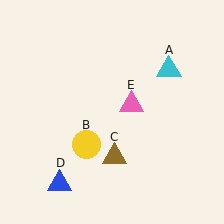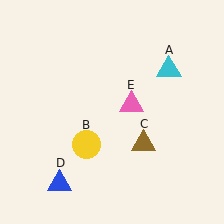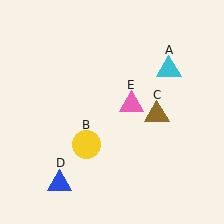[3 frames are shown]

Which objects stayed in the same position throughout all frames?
Cyan triangle (object A) and yellow circle (object B) and blue triangle (object D) and pink triangle (object E) remained stationary.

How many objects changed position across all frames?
1 object changed position: brown triangle (object C).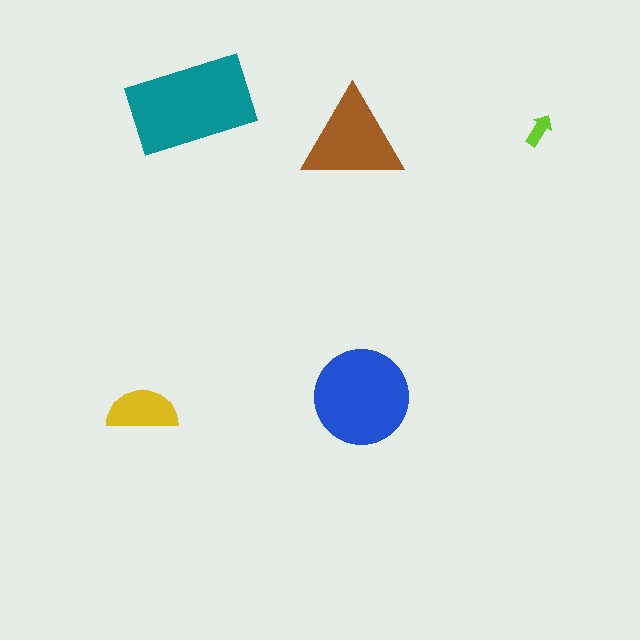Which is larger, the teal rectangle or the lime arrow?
The teal rectangle.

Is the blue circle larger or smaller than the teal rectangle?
Smaller.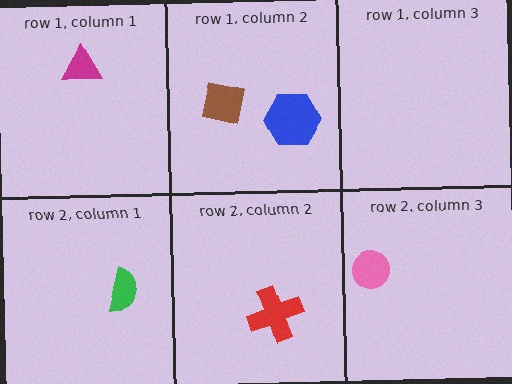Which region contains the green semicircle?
The row 2, column 1 region.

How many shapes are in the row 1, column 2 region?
2.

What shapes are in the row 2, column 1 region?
The green semicircle.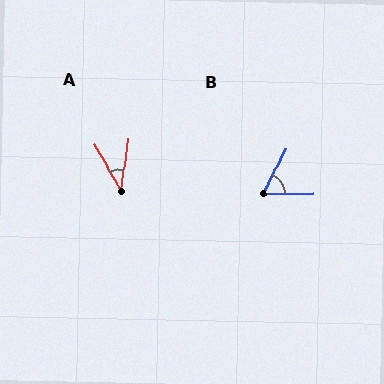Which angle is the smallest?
A, at approximately 38 degrees.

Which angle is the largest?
B, at approximately 65 degrees.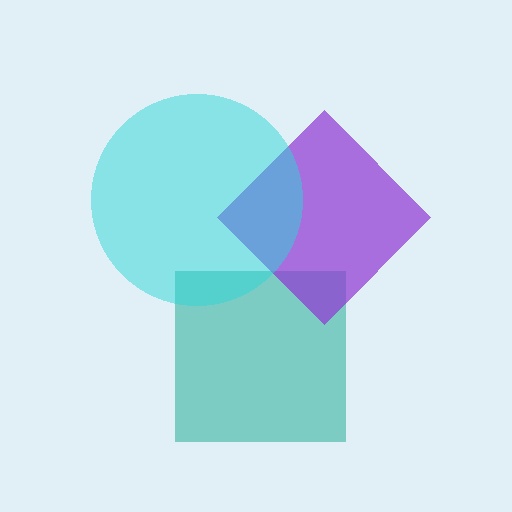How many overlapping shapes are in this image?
There are 3 overlapping shapes in the image.